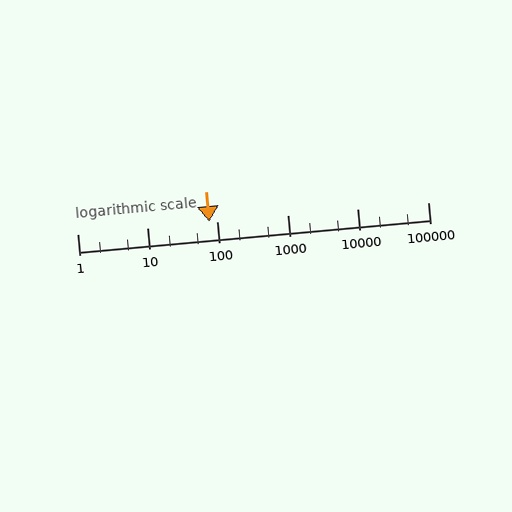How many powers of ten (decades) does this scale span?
The scale spans 5 decades, from 1 to 100000.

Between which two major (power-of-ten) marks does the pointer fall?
The pointer is between 10 and 100.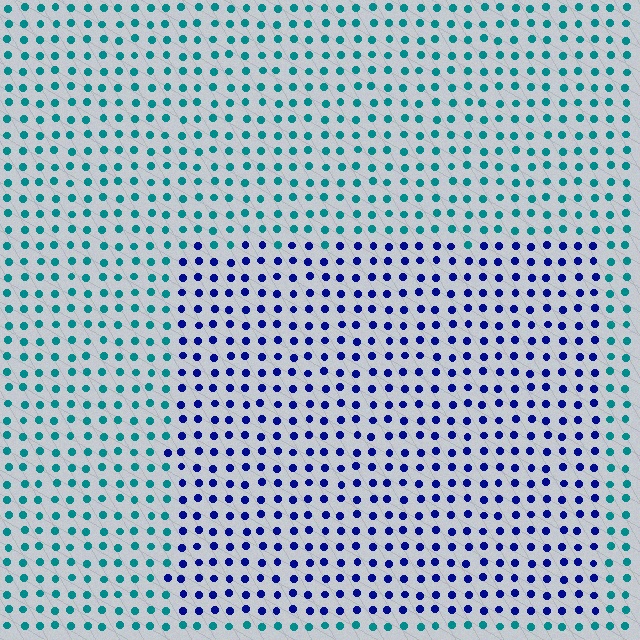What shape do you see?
I see a rectangle.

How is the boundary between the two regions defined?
The boundary is defined purely by a slight shift in hue (about 56 degrees). Spacing, size, and orientation are identical on both sides.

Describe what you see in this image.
The image is filled with small teal elements in a uniform arrangement. A rectangle-shaped region is visible where the elements are tinted to a slightly different hue, forming a subtle color boundary.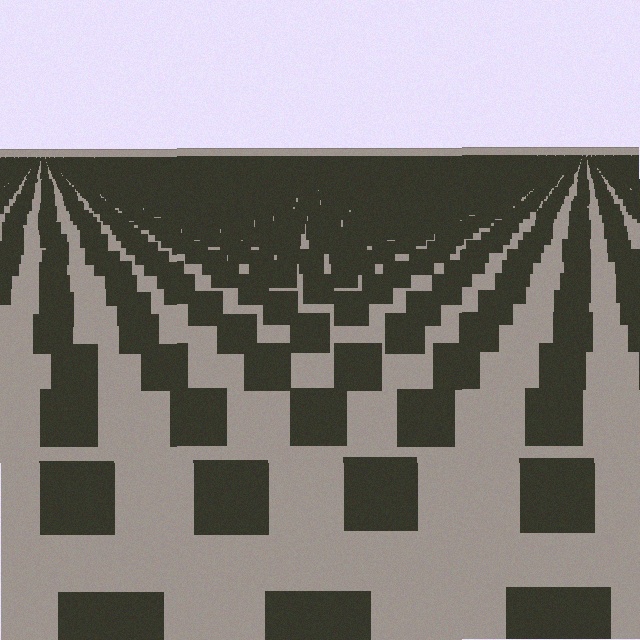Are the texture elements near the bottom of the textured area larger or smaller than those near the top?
Larger. Near the bottom, elements are closer to the viewer and appear at a bigger on-screen size.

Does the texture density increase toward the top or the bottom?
Density increases toward the top.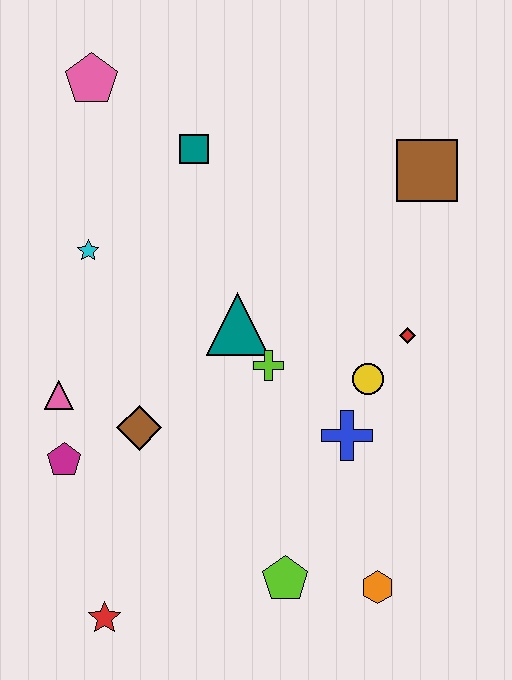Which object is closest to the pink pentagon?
The teal square is closest to the pink pentagon.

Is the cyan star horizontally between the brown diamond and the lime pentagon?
No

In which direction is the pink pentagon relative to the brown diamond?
The pink pentagon is above the brown diamond.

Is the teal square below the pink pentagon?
Yes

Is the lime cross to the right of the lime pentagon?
No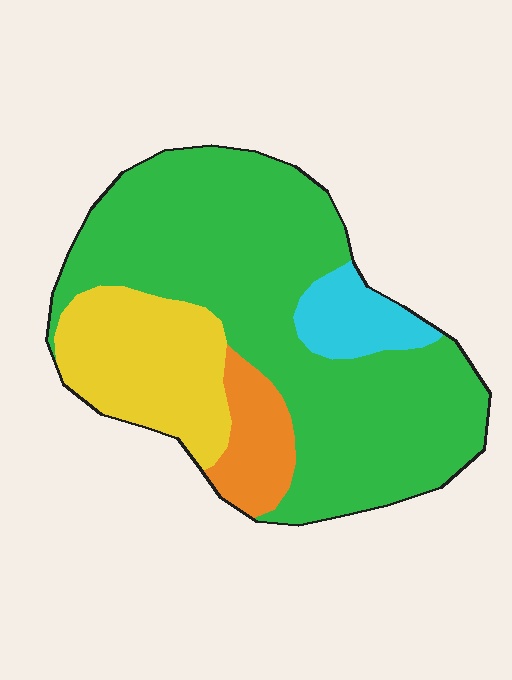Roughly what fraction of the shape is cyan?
Cyan covers around 10% of the shape.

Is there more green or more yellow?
Green.